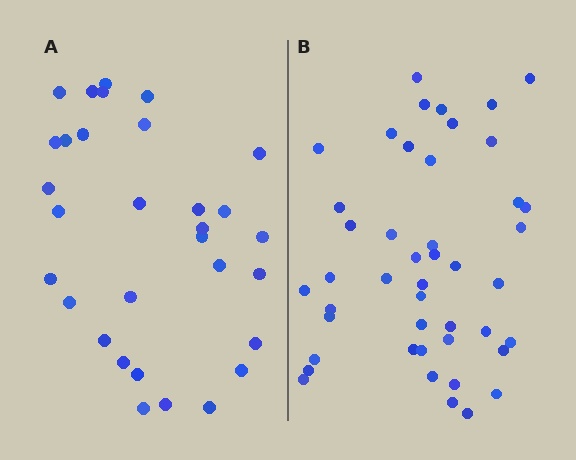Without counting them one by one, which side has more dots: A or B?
Region B (the right region) has more dots.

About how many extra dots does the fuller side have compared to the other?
Region B has approximately 15 more dots than region A.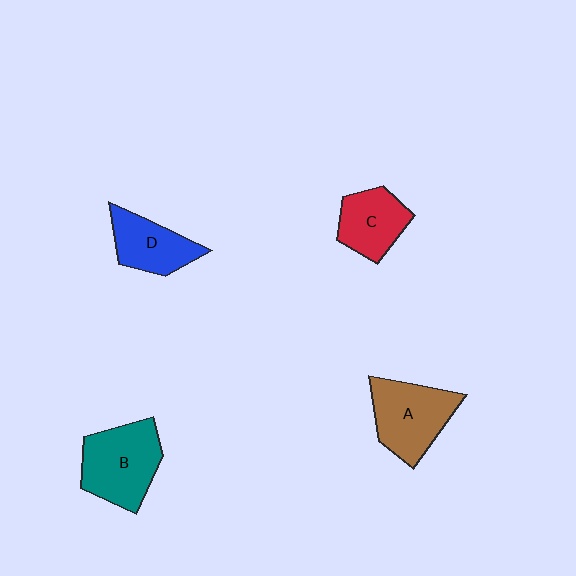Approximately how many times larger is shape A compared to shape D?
Approximately 1.3 times.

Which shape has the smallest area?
Shape C (red).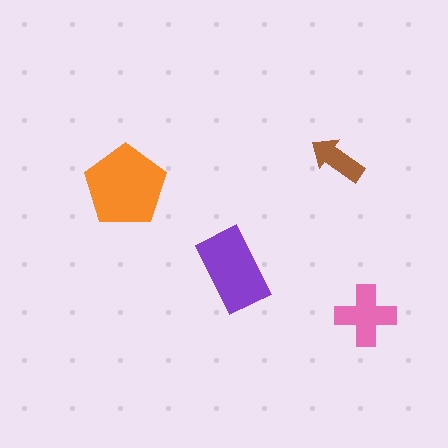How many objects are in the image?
There are 4 objects in the image.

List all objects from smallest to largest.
The brown arrow, the pink cross, the purple rectangle, the orange pentagon.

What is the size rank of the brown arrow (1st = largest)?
4th.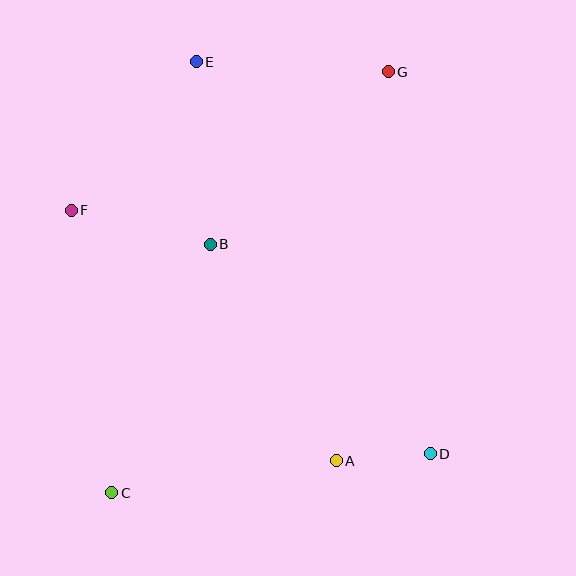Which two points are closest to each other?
Points A and D are closest to each other.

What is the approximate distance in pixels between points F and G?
The distance between F and G is approximately 346 pixels.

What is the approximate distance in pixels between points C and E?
The distance between C and E is approximately 439 pixels.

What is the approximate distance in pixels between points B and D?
The distance between B and D is approximately 304 pixels.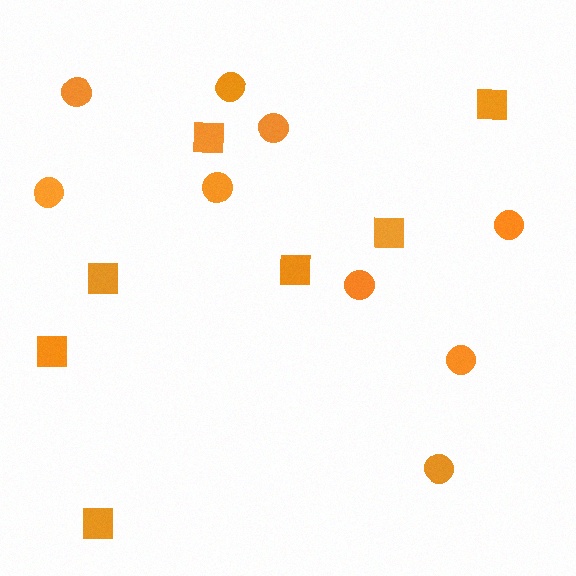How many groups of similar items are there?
There are 2 groups: one group of squares (7) and one group of circles (9).